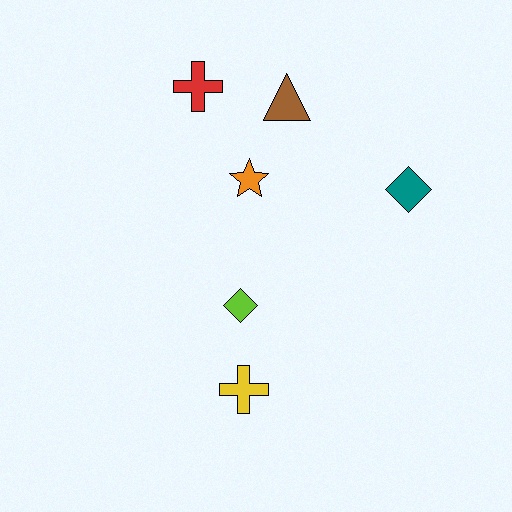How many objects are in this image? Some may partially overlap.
There are 6 objects.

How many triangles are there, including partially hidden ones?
There is 1 triangle.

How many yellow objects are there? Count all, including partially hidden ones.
There is 1 yellow object.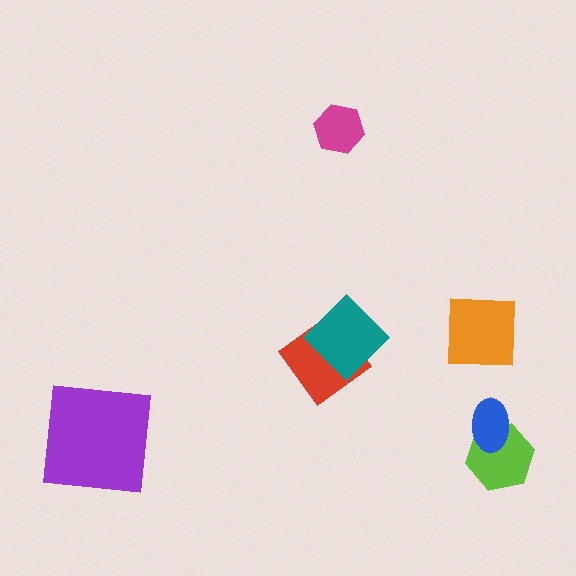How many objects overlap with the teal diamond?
1 object overlaps with the teal diamond.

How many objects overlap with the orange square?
0 objects overlap with the orange square.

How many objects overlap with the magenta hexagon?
0 objects overlap with the magenta hexagon.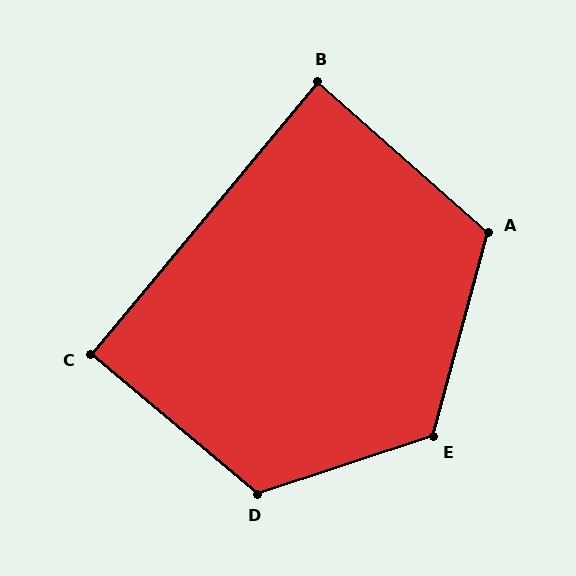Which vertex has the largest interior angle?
E, at approximately 123 degrees.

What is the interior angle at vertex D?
Approximately 122 degrees (obtuse).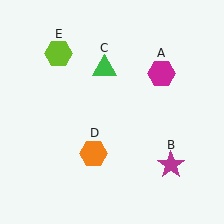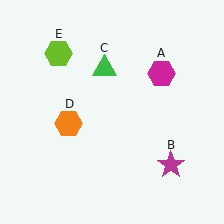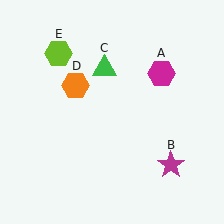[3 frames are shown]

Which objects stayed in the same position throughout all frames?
Magenta hexagon (object A) and magenta star (object B) and green triangle (object C) and lime hexagon (object E) remained stationary.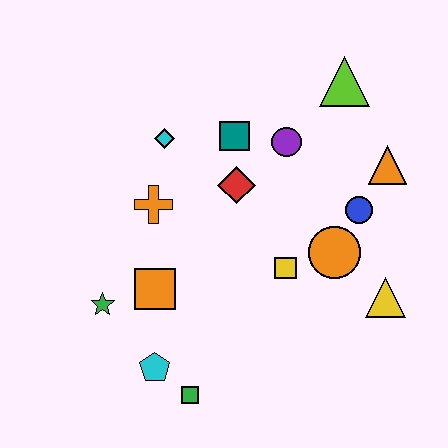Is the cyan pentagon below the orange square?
Yes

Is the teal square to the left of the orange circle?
Yes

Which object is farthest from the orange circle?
The green star is farthest from the orange circle.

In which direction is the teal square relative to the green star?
The teal square is above the green star.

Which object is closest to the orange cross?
The cyan diamond is closest to the orange cross.